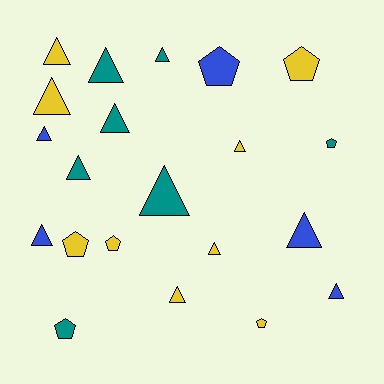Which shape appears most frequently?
Triangle, with 14 objects.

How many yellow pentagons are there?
There are 4 yellow pentagons.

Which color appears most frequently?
Yellow, with 9 objects.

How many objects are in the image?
There are 21 objects.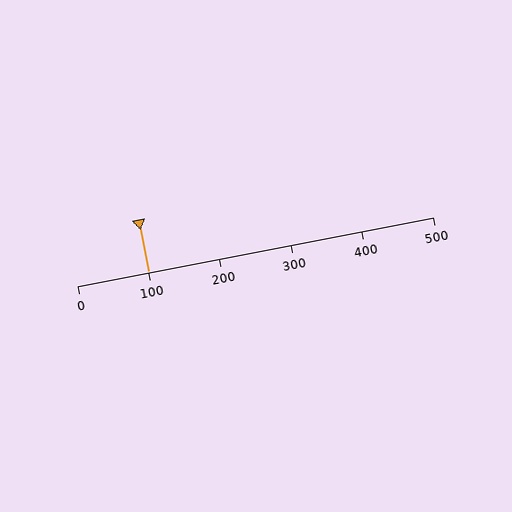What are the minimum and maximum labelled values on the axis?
The axis runs from 0 to 500.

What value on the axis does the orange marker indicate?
The marker indicates approximately 100.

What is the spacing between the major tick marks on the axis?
The major ticks are spaced 100 apart.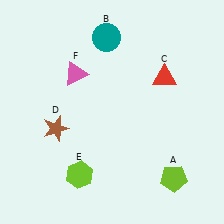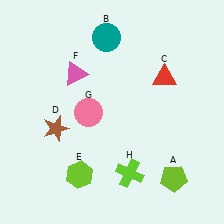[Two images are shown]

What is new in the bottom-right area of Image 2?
A lime cross (H) was added in the bottom-right area of Image 2.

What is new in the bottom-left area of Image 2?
A pink circle (G) was added in the bottom-left area of Image 2.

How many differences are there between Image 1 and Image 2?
There are 2 differences between the two images.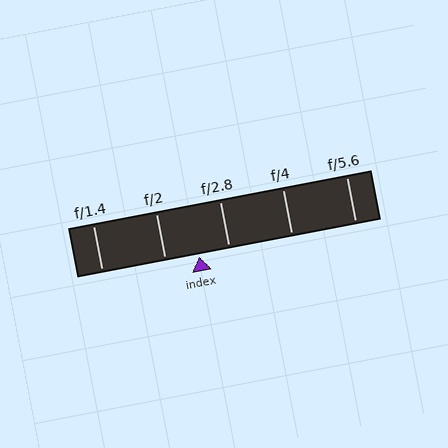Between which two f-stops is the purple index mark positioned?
The index mark is between f/2 and f/2.8.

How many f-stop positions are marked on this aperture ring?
There are 5 f-stop positions marked.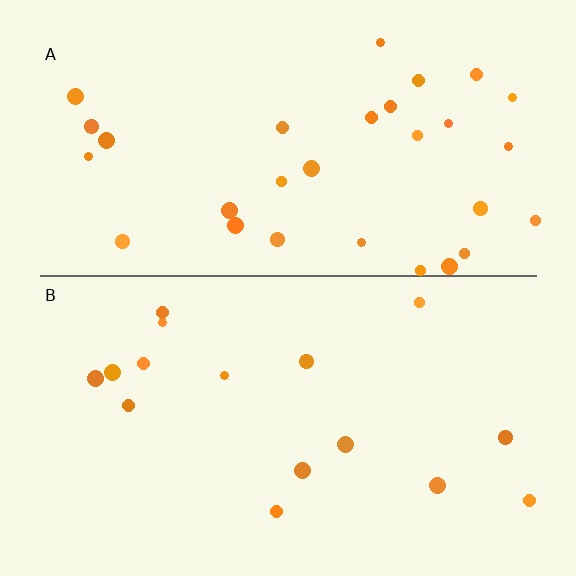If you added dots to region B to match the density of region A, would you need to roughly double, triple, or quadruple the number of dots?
Approximately double.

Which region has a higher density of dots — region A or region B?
A (the top).